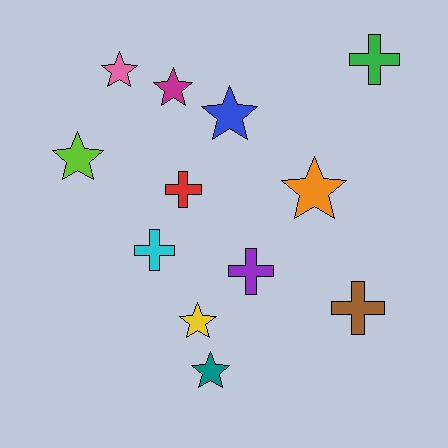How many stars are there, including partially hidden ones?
There are 7 stars.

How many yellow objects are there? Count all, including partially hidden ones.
There is 1 yellow object.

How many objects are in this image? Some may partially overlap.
There are 12 objects.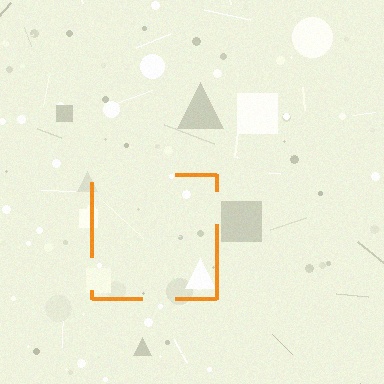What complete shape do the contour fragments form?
The contour fragments form a square.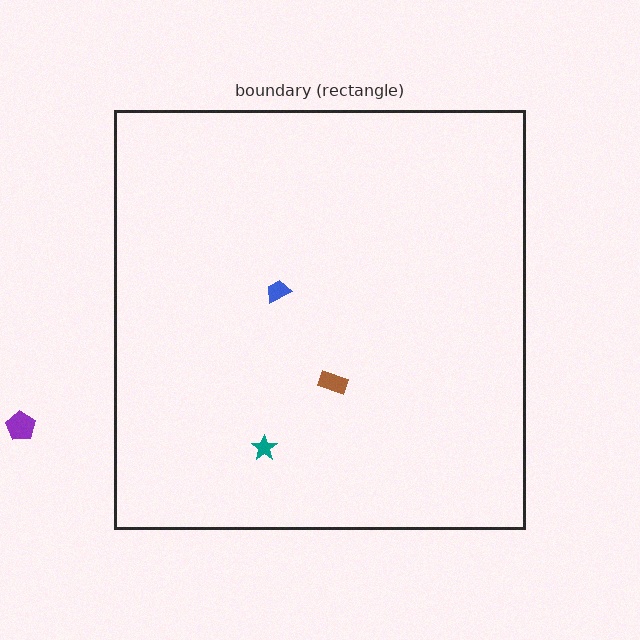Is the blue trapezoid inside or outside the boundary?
Inside.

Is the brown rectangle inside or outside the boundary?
Inside.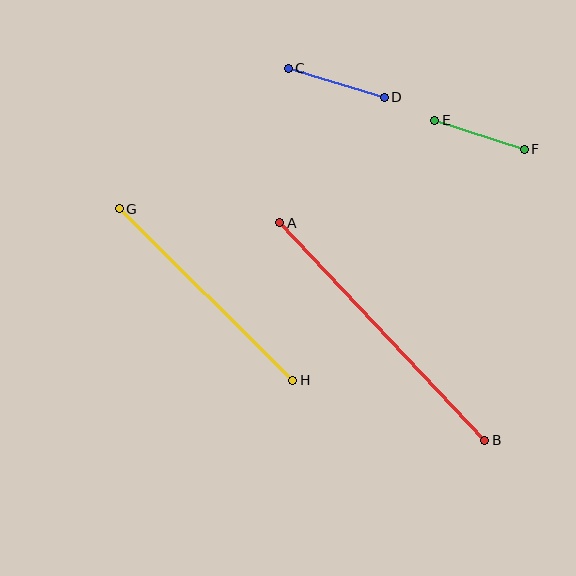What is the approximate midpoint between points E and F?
The midpoint is at approximately (480, 135) pixels.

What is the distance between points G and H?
The distance is approximately 244 pixels.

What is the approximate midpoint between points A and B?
The midpoint is at approximately (382, 331) pixels.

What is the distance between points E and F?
The distance is approximately 95 pixels.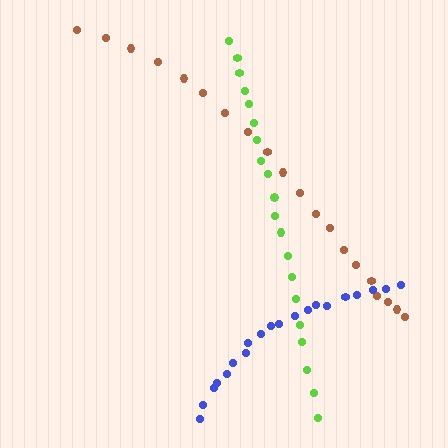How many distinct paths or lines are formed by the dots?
There are 3 distinct paths.